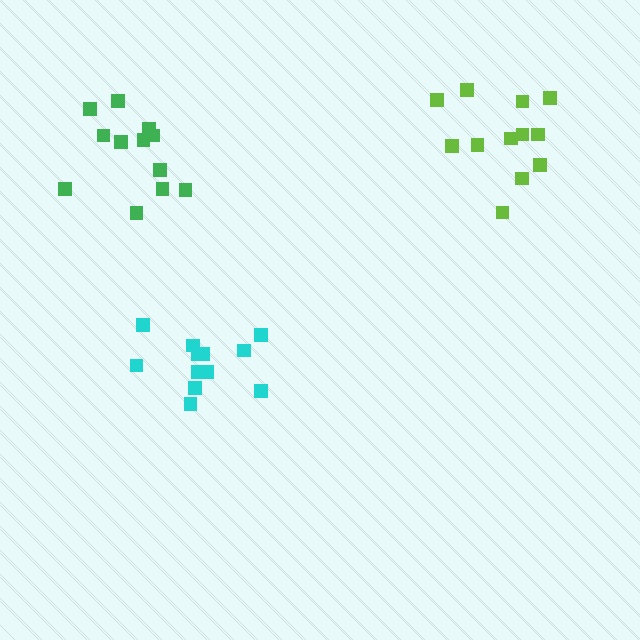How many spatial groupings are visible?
There are 3 spatial groupings.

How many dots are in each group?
Group 1: 12 dots, Group 2: 12 dots, Group 3: 12 dots (36 total).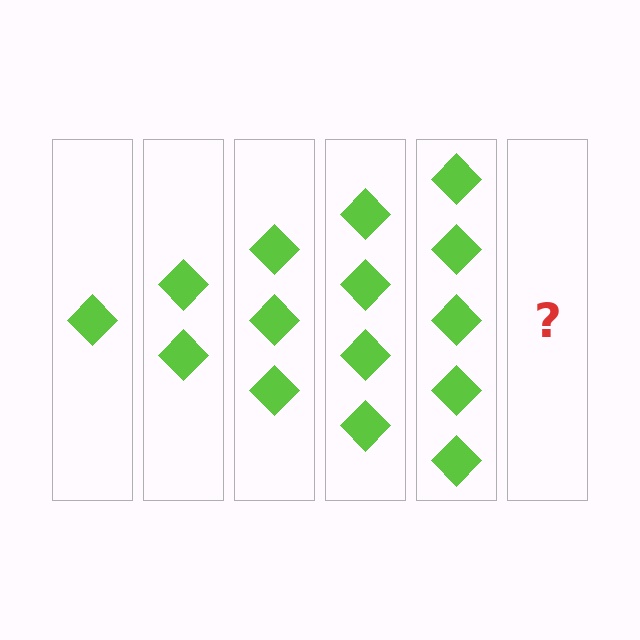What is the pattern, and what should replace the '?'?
The pattern is that each step adds one more diamond. The '?' should be 6 diamonds.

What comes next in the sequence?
The next element should be 6 diamonds.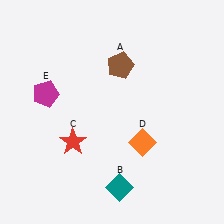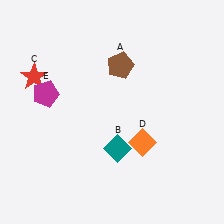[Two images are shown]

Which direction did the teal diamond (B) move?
The teal diamond (B) moved up.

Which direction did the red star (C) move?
The red star (C) moved up.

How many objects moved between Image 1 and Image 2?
2 objects moved between the two images.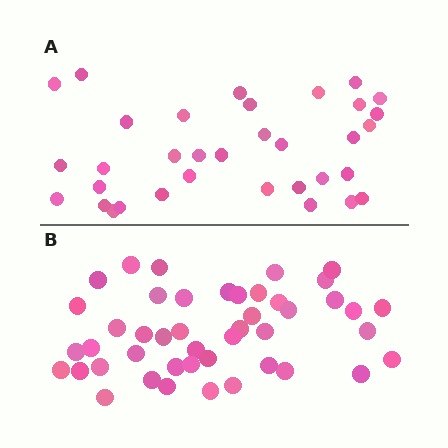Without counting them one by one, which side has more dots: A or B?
Region B (the bottom region) has more dots.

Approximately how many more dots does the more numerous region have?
Region B has roughly 12 or so more dots than region A.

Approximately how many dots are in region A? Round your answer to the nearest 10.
About 30 dots. (The exact count is 34, which rounds to 30.)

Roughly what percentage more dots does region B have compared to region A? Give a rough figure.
About 30% more.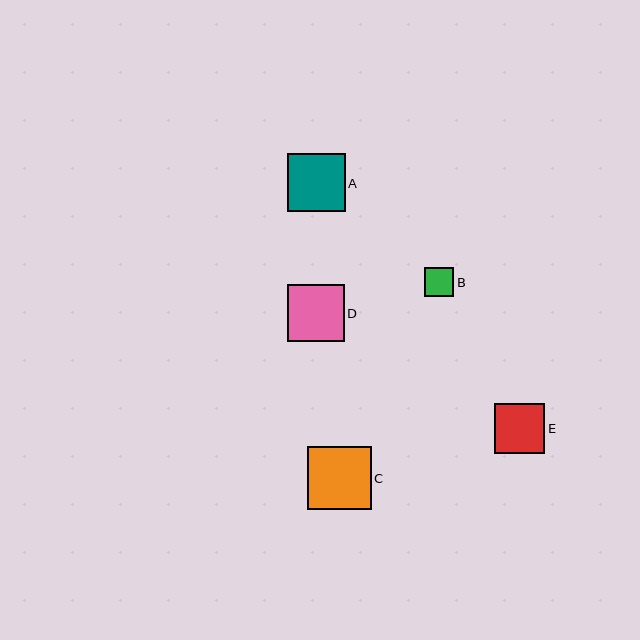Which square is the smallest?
Square B is the smallest with a size of approximately 29 pixels.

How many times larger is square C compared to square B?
Square C is approximately 2.2 times the size of square B.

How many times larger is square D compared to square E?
Square D is approximately 1.1 times the size of square E.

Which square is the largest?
Square C is the largest with a size of approximately 64 pixels.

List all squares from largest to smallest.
From largest to smallest: C, A, D, E, B.